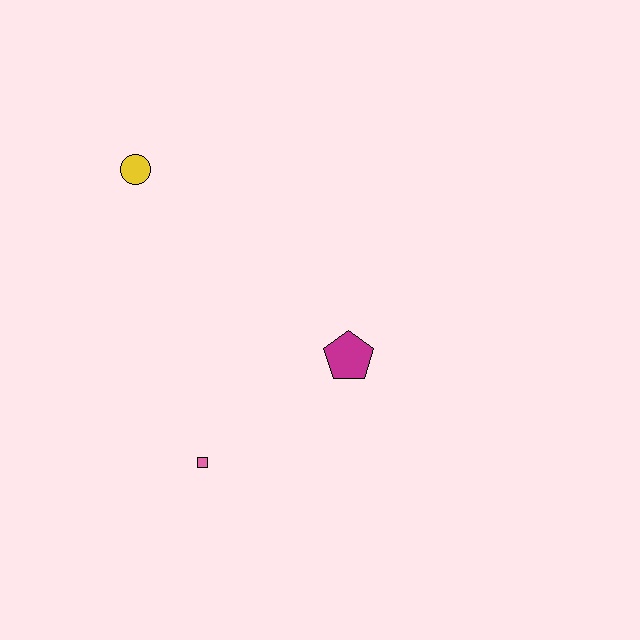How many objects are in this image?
There are 3 objects.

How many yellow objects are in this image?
There is 1 yellow object.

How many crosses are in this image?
There are no crosses.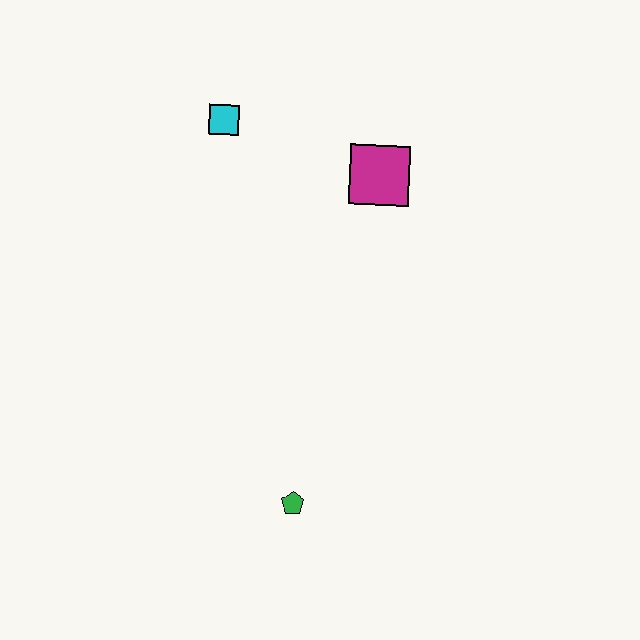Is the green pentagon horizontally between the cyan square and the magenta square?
Yes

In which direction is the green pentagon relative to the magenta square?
The green pentagon is below the magenta square.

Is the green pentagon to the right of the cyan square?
Yes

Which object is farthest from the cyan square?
The green pentagon is farthest from the cyan square.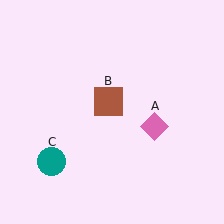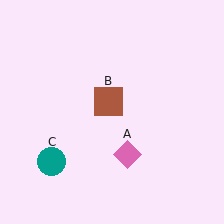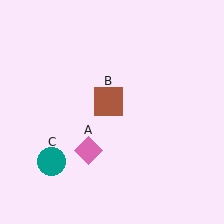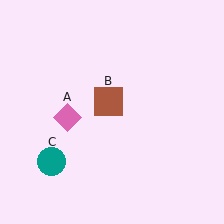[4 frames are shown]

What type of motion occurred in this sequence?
The pink diamond (object A) rotated clockwise around the center of the scene.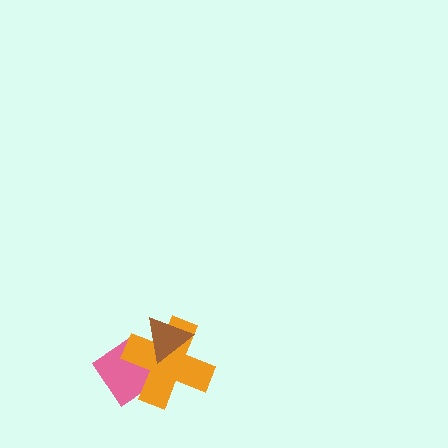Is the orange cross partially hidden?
Yes, it is partially covered by another shape.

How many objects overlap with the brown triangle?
1 object overlaps with the brown triangle.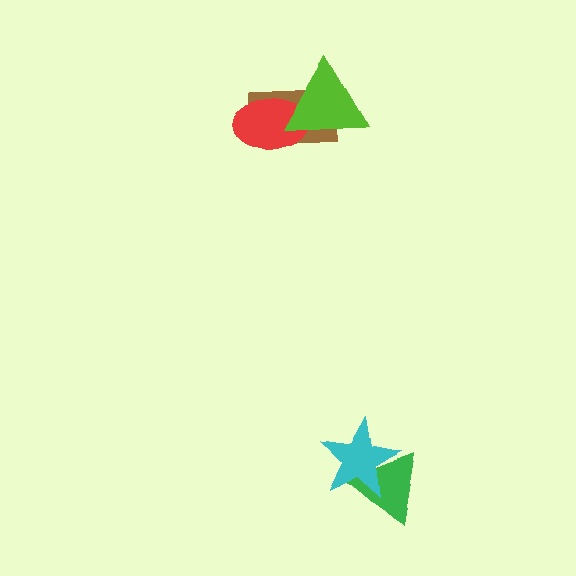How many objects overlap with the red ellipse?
2 objects overlap with the red ellipse.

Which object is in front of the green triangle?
The cyan star is in front of the green triangle.